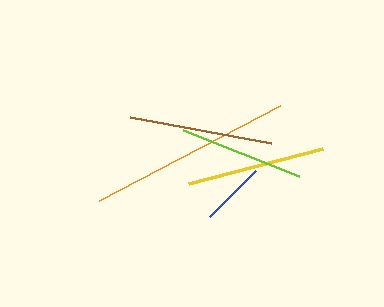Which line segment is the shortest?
The blue line is the shortest at approximately 65 pixels.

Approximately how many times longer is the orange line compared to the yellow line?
The orange line is approximately 1.5 times the length of the yellow line.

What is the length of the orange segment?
The orange segment is approximately 204 pixels long.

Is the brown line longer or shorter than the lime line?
The brown line is longer than the lime line.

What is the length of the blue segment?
The blue segment is approximately 65 pixels long.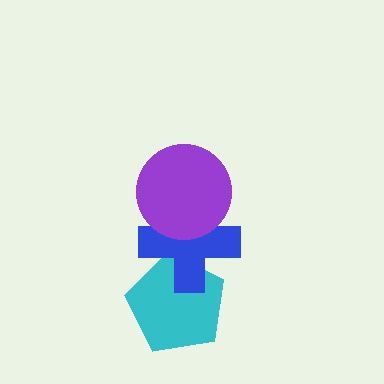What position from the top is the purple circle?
The purple circle is 1st from the top.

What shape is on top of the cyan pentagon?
The blue cross is on top of the cyan pentagon.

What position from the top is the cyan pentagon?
The cyan pentagon is 3rd from the top.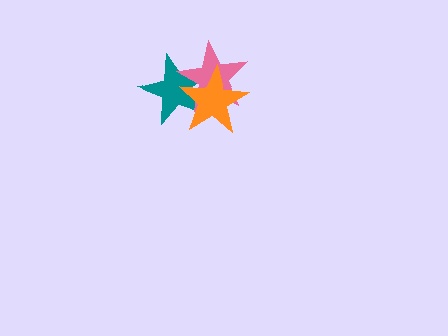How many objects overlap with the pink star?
2 objects overlap with the pink star.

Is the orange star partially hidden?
No, no other shape covers it.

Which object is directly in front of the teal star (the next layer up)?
The pink star is directly in front of the teal star.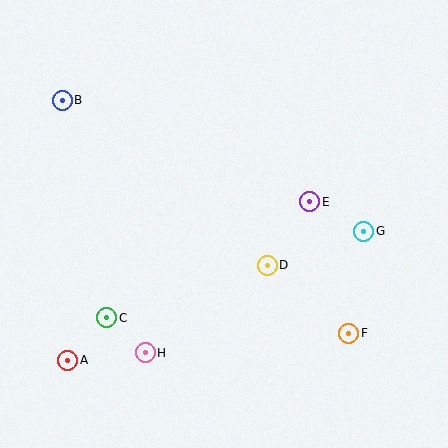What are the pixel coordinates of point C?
Point C is at (107, 318).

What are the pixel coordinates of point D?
Point D is at (267, 265).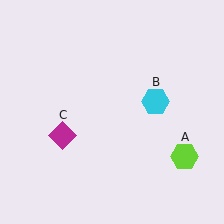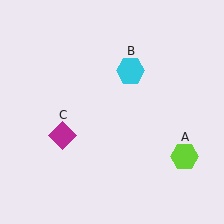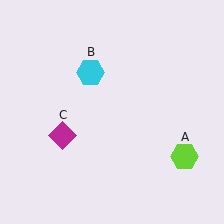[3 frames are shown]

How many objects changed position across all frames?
1 object changed position: cyan hexagon (object B).